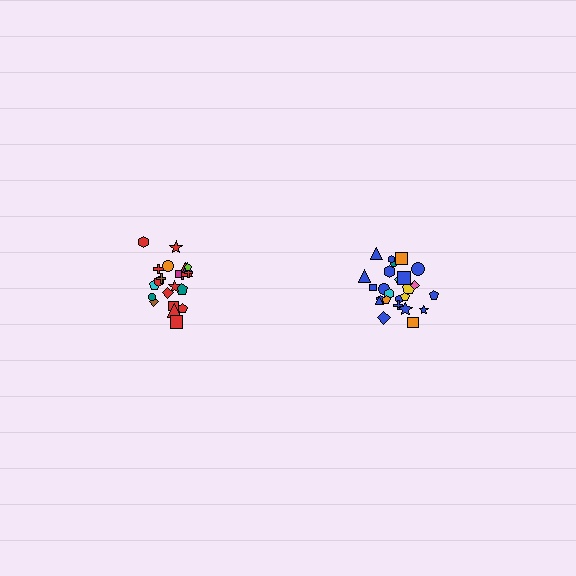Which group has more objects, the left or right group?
The right group.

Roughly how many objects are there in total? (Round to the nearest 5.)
Roughly 45 objects in total.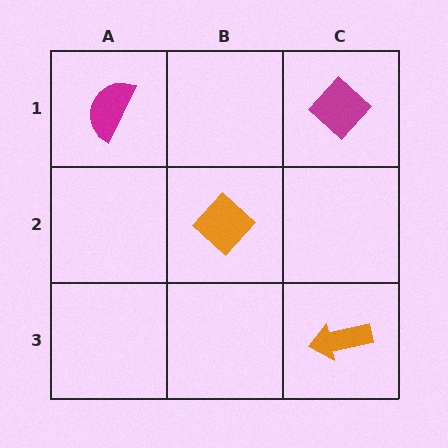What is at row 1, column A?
A magenta semicircle.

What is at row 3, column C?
An orange arrow.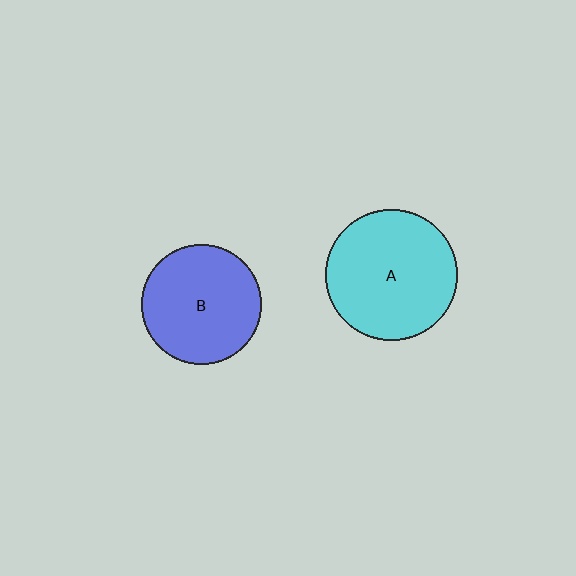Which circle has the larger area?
Circle A (cyan).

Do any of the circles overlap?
No, none of the circles overlap.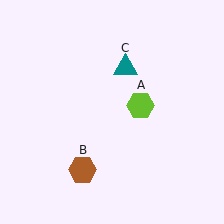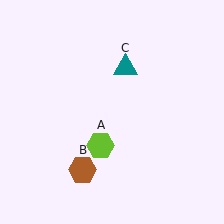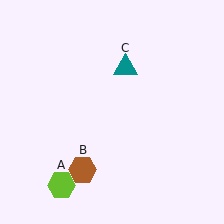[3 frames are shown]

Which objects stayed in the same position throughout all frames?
Brown hexagon (object B) and teal triangle (object C) remained stationary.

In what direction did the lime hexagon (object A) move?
The lime hexagon (object A) moved down and to the left.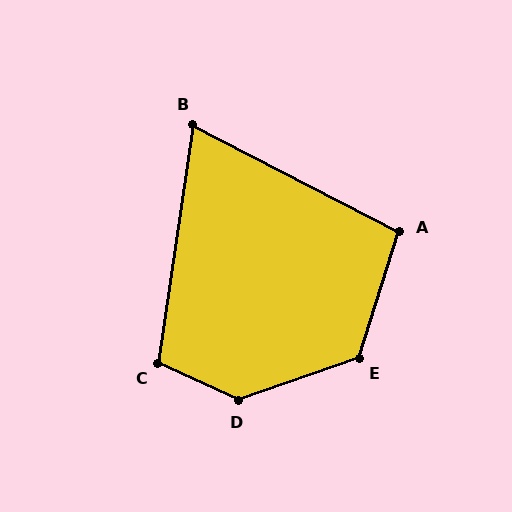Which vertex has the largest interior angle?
D, at approximately 136 degrees.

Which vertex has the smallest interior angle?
B, at approximately 71 degrees.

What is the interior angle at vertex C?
Approximately 106 degrees (obtuse).